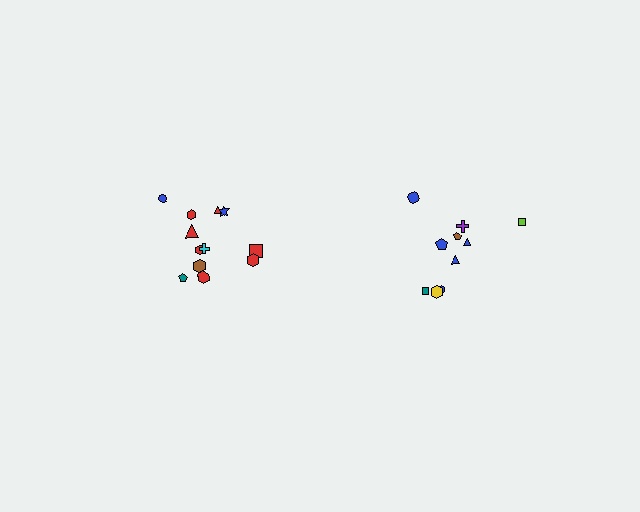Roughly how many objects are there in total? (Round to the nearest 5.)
Roughly 20 objects in total.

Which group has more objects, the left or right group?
The left group.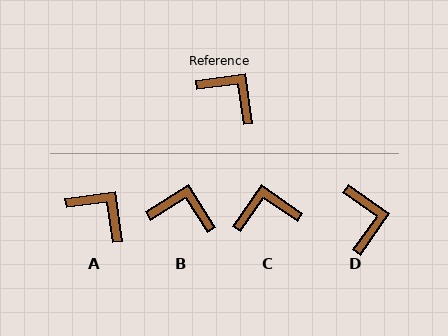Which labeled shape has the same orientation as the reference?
A.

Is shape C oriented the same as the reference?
No, it is off by about 47 degrees.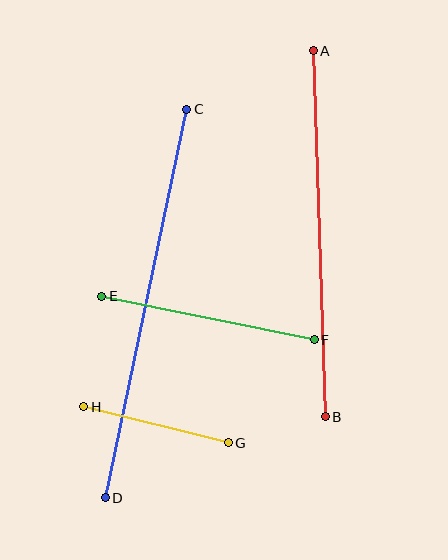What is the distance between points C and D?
The distance is approximately 397 pixels.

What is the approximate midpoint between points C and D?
The midpoint is at approximately (146, 303) pixels.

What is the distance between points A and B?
The distance is approximately 366 pixels.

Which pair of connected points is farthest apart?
Points C and D are farthest apart.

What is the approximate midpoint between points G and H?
The midpoint is at approximately (156, 425) pixels.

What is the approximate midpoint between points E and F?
The midpoint is at approximately (208, 318) pixels.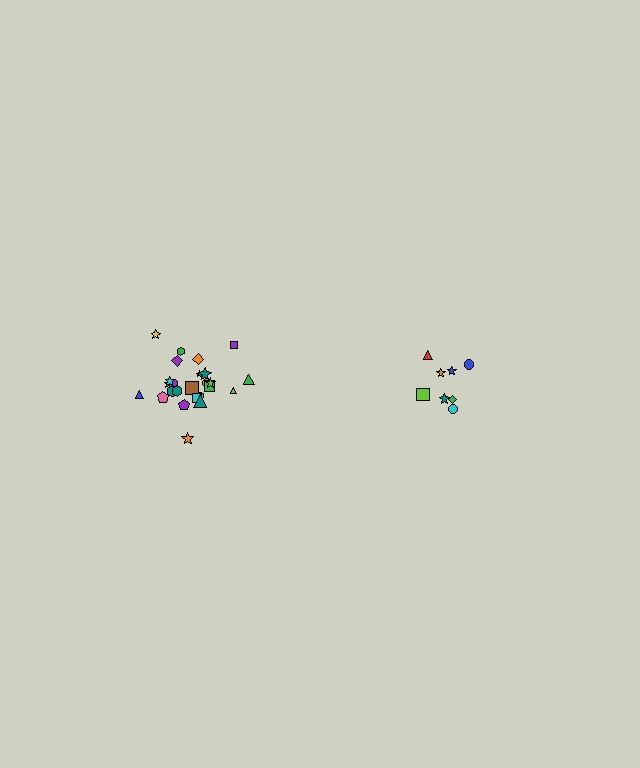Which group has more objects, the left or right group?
The left group.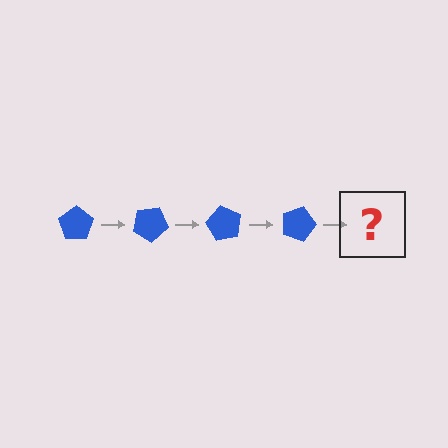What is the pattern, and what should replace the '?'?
The pattern is that the pentagon rotates 30 degrees each step. The '?' should be a blue pentagon rotated 120 degrees.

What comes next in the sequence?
The next element should be a blue pentagon rotated 120 degrees.